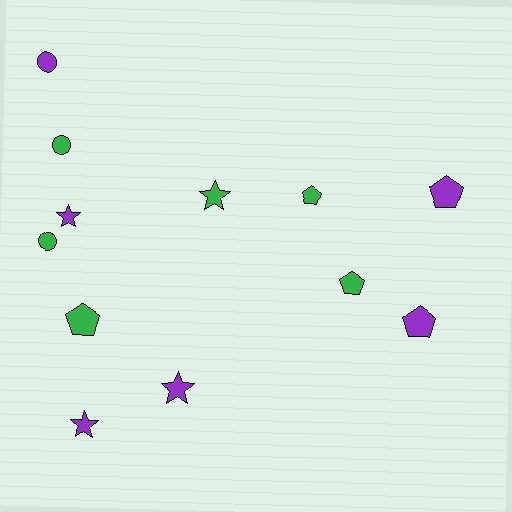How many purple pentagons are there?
There are 2 purple pentagons.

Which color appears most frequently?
Purple, with 6 objects.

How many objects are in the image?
There are 12 objects.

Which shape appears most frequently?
Pentagon, with 5 objects.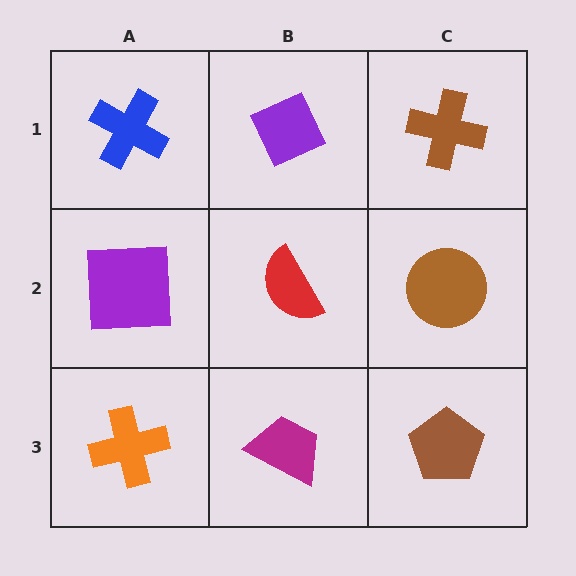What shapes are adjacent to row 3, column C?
A brown circle (row 2, column C), a magenta trapezoid (row 3, column B).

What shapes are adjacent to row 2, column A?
A blue cross (row 1, column A), an orange cross (row 3, column A), a red semicircle (row 2, column B).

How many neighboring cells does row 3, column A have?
2.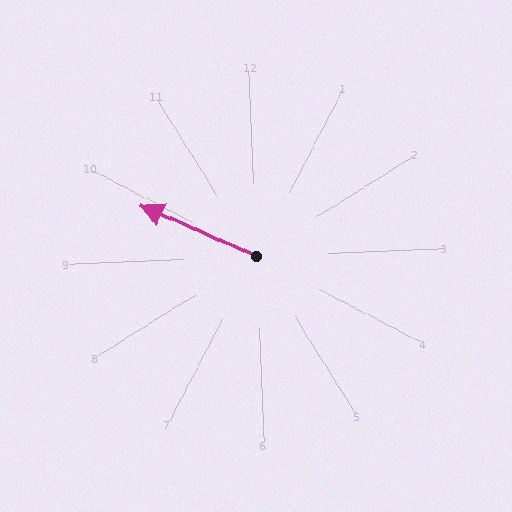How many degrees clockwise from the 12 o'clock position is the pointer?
Approximately 296 degrees.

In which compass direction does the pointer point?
Northwest.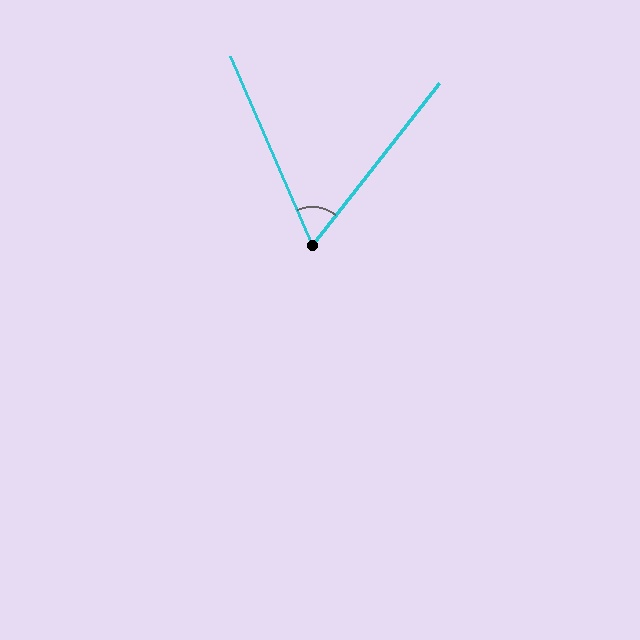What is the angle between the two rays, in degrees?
Approximately 62 degrees.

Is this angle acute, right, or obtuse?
It is acute.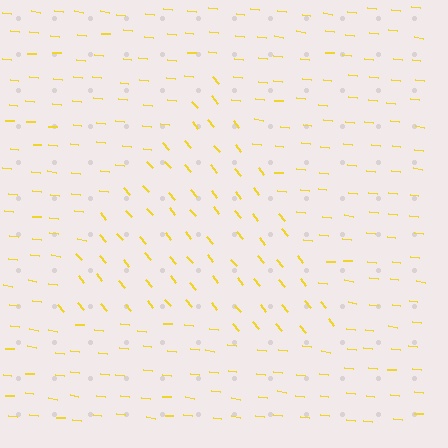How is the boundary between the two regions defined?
The boundary is defined purely by a change in line orientation (approximately 45 degrees difference). All lines are the same color and thickness.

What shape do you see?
I see a triangle.